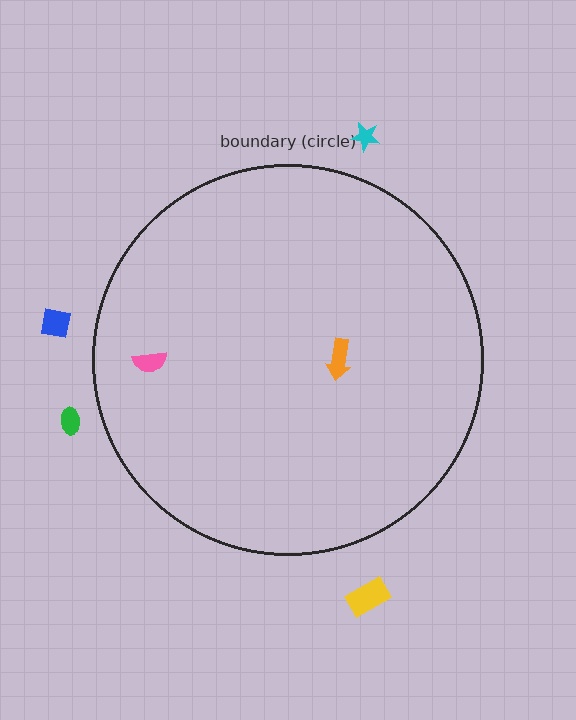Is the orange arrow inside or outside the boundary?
Inside.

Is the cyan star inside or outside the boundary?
Outside.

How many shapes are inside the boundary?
2 inside, 4 outside.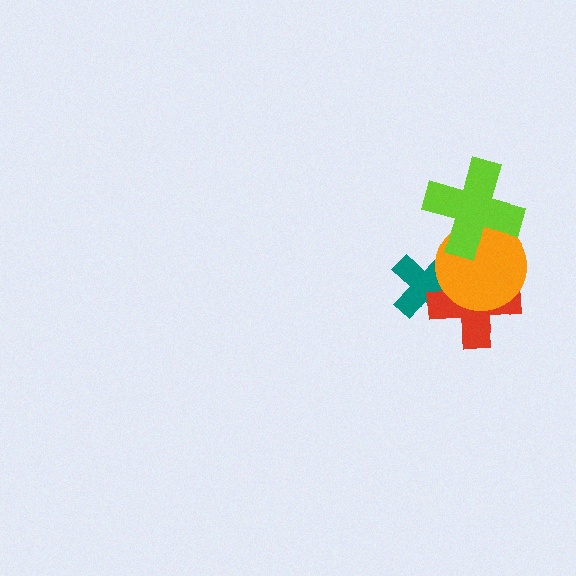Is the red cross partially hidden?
Yes, it is partially covered by another shape.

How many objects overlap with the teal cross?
2 objects overlap with the teal cross.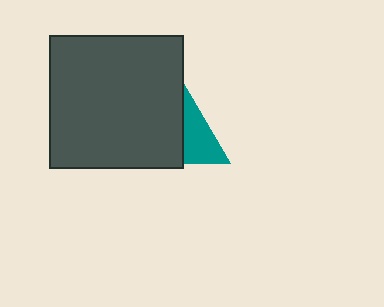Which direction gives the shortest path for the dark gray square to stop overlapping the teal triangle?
Moving left gives the shortest separation.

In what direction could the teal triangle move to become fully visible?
The teal triangle could move right. That would shift it out from behind the dark gray square entirely.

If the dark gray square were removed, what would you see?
You would see the complete teal triangle.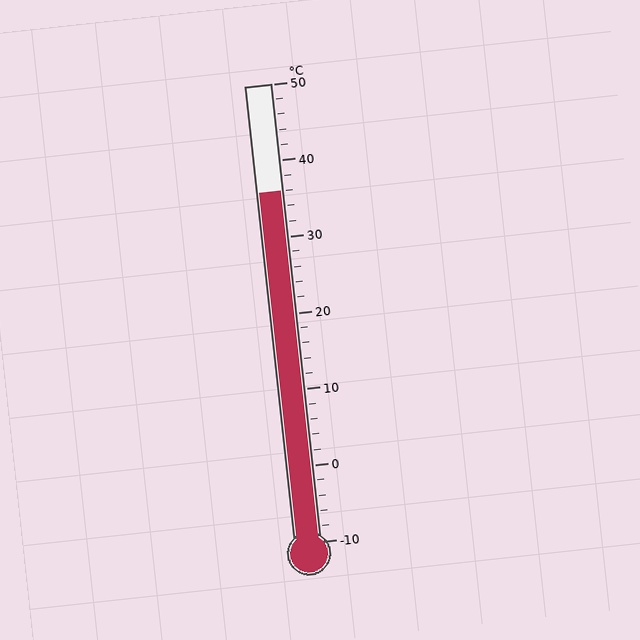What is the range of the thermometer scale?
The thermometer scale ranges from -10°C to 50°C.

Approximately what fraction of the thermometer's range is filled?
The thermometer is filled to approximately 75% of its range.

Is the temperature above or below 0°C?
The temperature is above 0°C.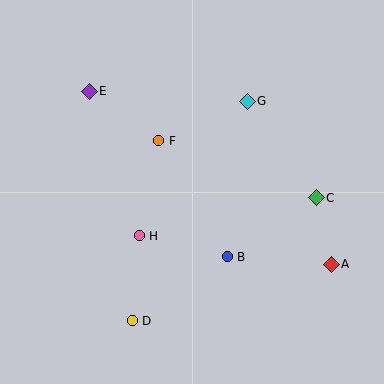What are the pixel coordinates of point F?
Point F is at (159, 141).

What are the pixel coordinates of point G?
Point G is at (247, 101).